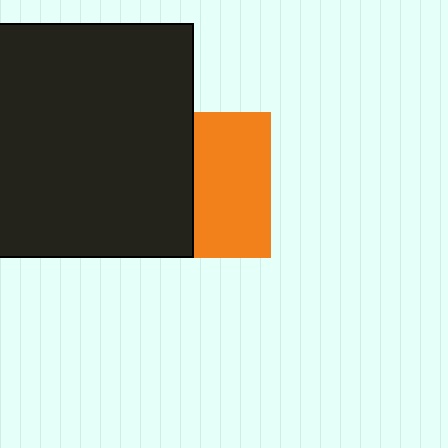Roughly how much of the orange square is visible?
About half of it is visible (roughly 53%).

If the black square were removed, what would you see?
You would see the complete orange square.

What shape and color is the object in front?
The object in front is a black square.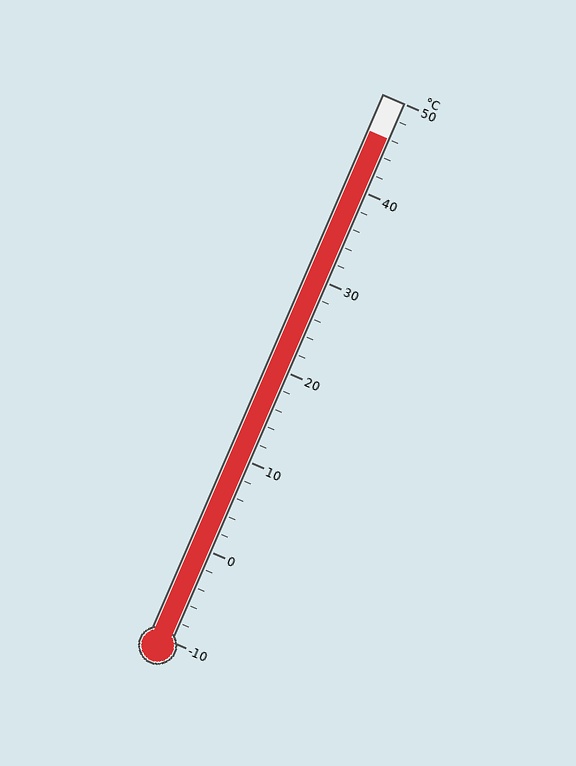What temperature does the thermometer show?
The thermometer shows approximately 46°C.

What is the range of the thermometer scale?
The thermometer scale ranges from -10°C to 50°C.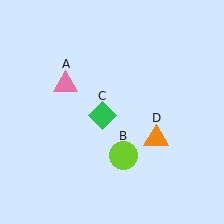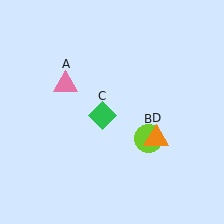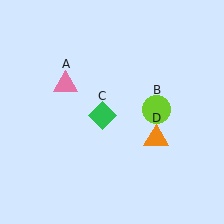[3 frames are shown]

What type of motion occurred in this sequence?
The lime circle (object B) rotated counterclockwise around the center of the scene.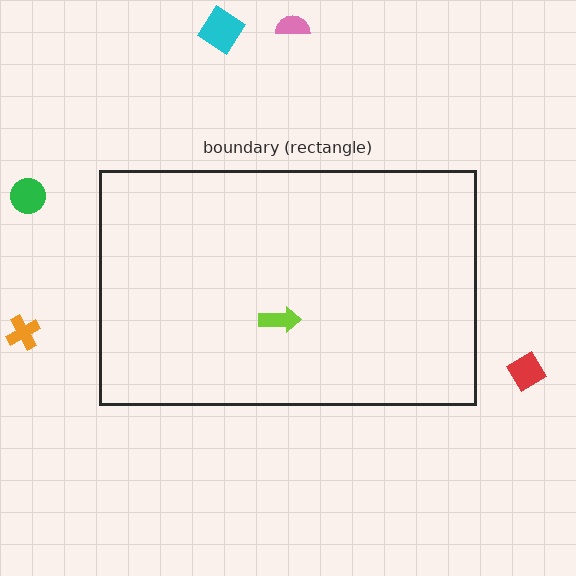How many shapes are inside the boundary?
1 inside, 5 outside.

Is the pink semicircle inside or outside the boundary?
Outside.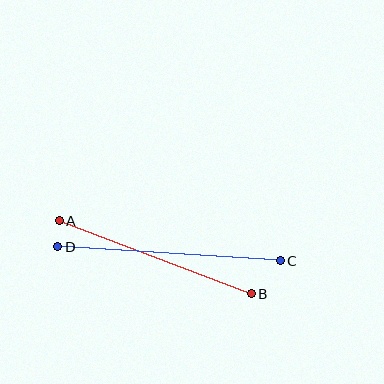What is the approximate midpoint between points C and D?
The midpoint is at approximately (169, 254) pixels.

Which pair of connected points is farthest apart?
Points C and D are farthest apart.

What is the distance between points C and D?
The distance is approximately 223 pixels.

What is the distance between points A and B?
The distance is approximately 205 pixels.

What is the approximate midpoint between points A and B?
The midpoint is at approximately (155, 257) pixels.